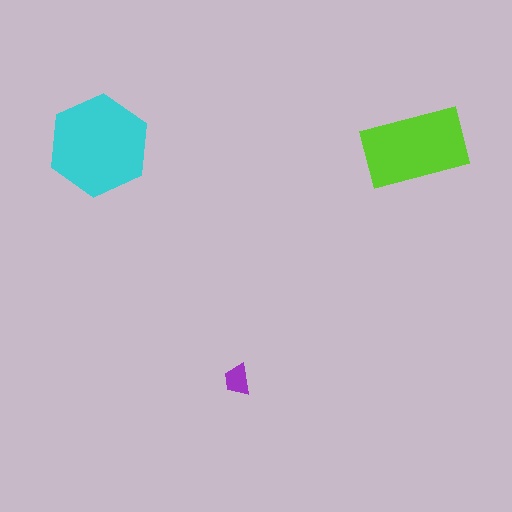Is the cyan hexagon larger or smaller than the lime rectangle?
Larger.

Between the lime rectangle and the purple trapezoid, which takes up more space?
The lime rectangle.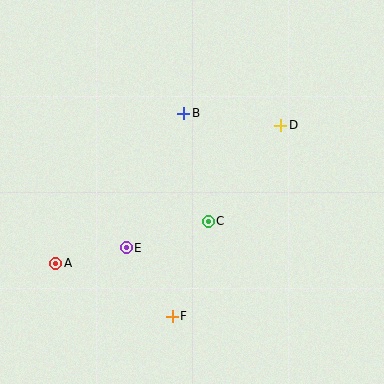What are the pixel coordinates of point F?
Point F is at (172, 316).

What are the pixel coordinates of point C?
Point C is at (208, 221).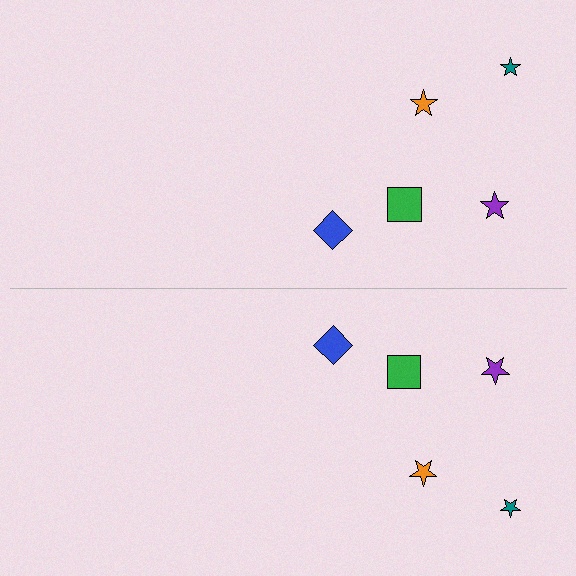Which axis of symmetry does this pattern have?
The pattern has a horizontal axis of symmetry running through the center of the image.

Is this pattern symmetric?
Yes, this pattern has bilateral (reflection) symmetry.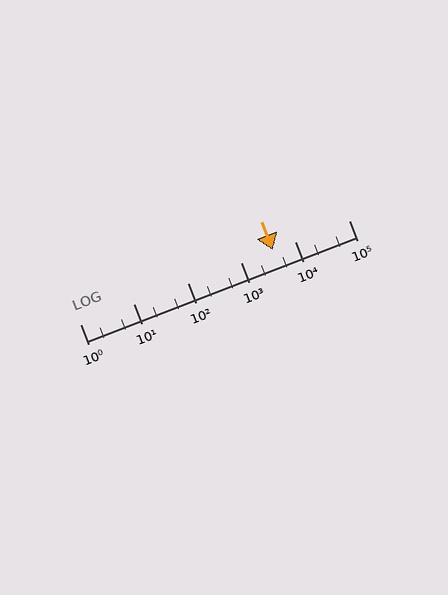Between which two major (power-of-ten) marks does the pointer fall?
The pointer is between 1000 and 10000.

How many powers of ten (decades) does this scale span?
The scale spans 5 decades, from 1 to 100000.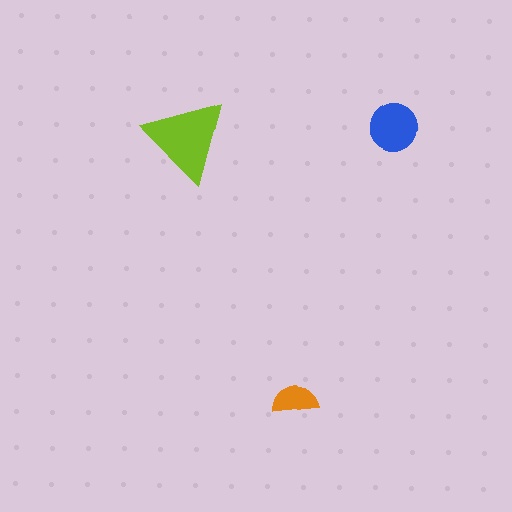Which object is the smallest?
The orange semicircle.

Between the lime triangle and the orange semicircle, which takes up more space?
The lime triangle.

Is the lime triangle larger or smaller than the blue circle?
Larger.